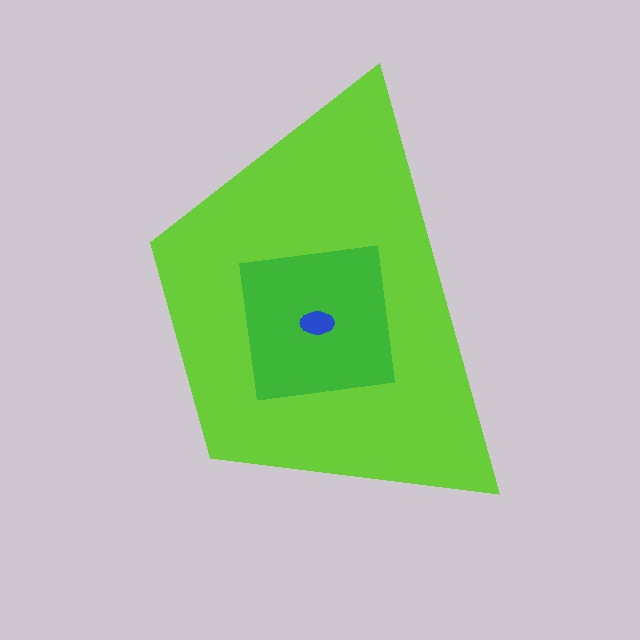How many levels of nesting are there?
3.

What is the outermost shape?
The lime trapezoid.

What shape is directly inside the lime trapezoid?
The green square.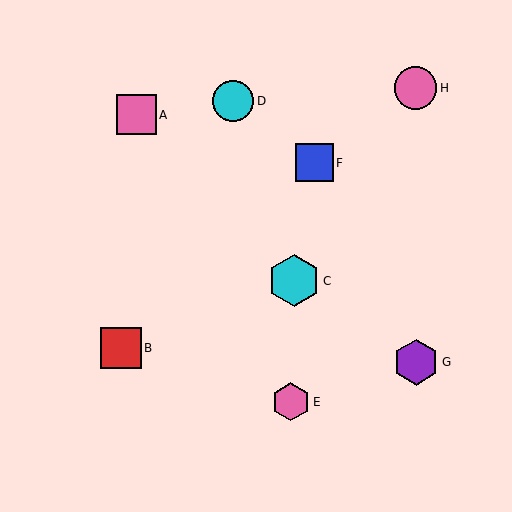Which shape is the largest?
The cyan hexagon (labeled C) is the largest.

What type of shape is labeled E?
Shape E is a pink hexagon.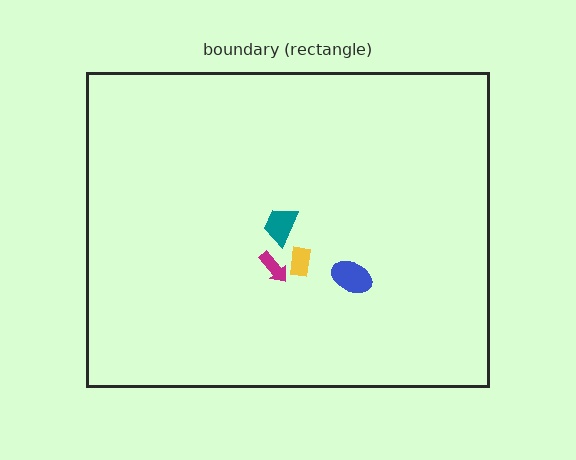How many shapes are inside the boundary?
4 inside, 0 outside.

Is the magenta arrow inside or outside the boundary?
Inside.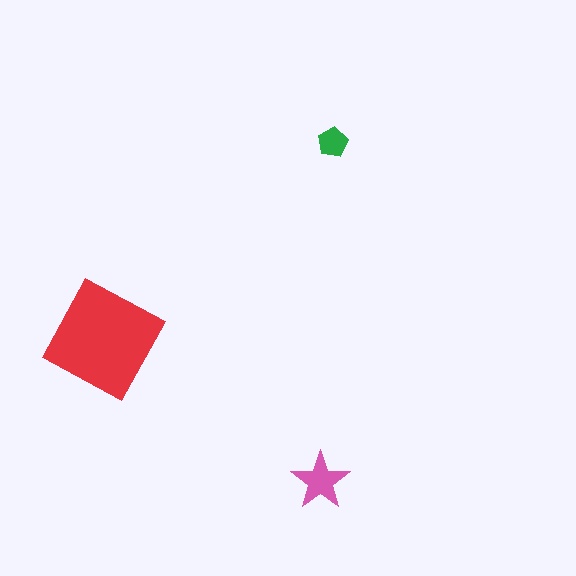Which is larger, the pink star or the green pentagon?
The pink star.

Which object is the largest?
The red square.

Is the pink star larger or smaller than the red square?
Smaller.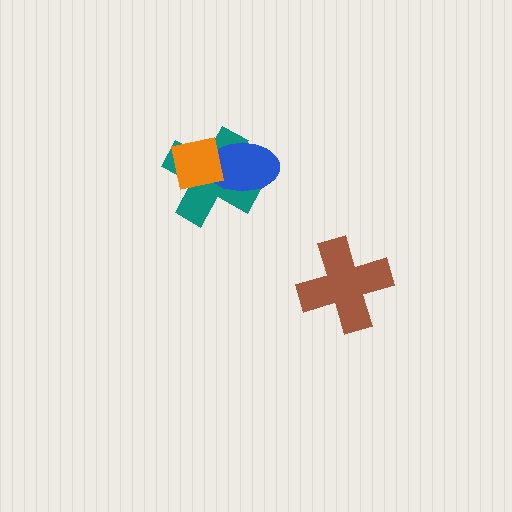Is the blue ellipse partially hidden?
Yes, it is partially covered by another shape.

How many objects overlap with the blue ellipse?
2 objects overlap with the blue ellipse.